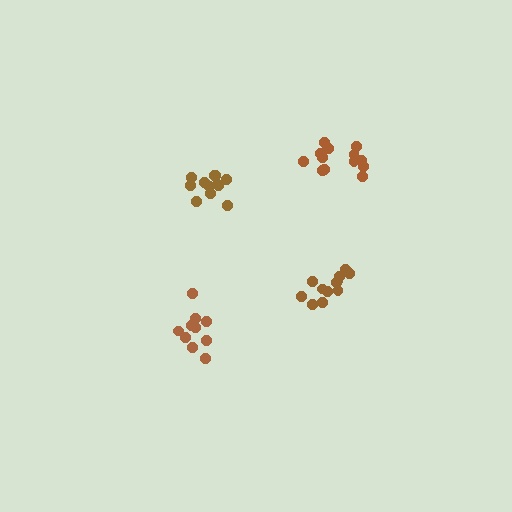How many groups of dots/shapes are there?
There are 4 groups.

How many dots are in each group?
Group 1: 13 dots, Group 2: 10 dots, Group 3: 12 dots, Group 4: 12 dots (47 total).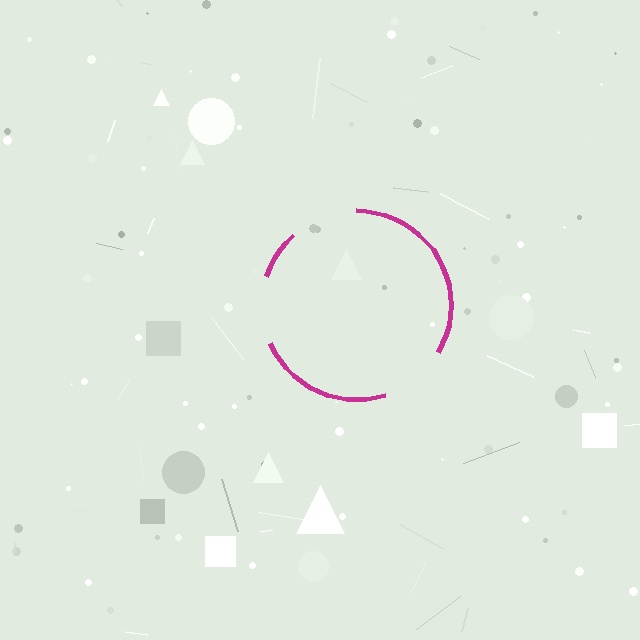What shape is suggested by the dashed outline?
The dashed outline suggests a circle.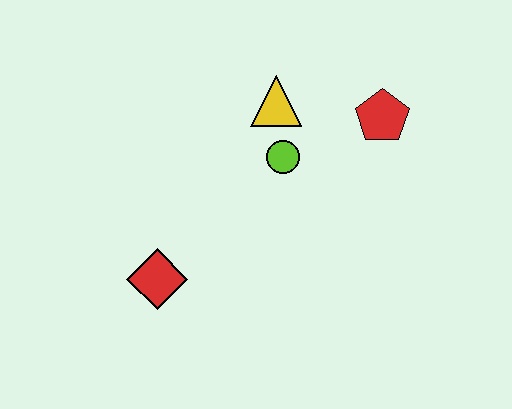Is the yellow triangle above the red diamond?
Yes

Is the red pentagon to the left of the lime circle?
No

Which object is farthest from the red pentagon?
The red diamond is farthest from the red pentagon.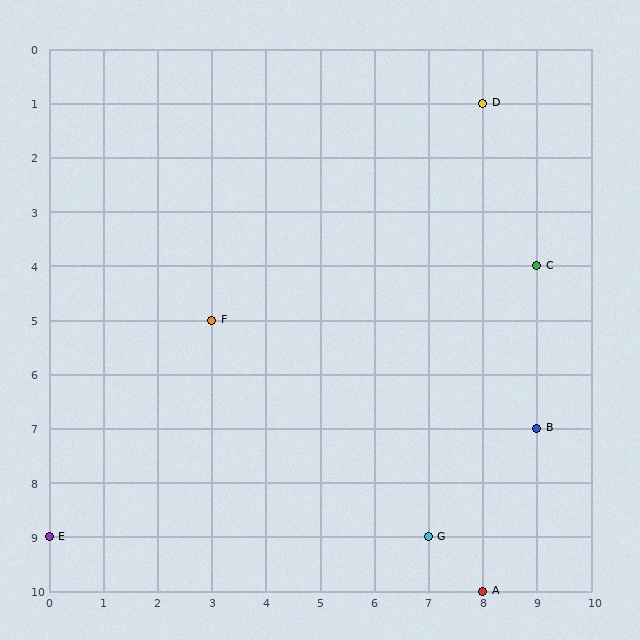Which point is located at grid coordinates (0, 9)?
Point E is at (0, 9).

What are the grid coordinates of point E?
Point E is at grid coordinates (0, 9).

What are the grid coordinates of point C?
Point C is at grid coordinates (9, 4).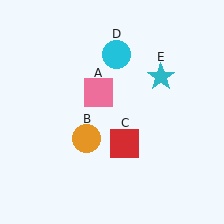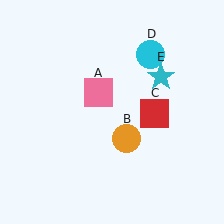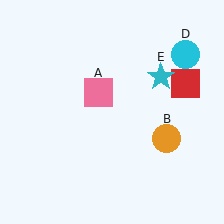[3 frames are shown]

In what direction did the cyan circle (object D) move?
The cyan circle (object D) moved right.